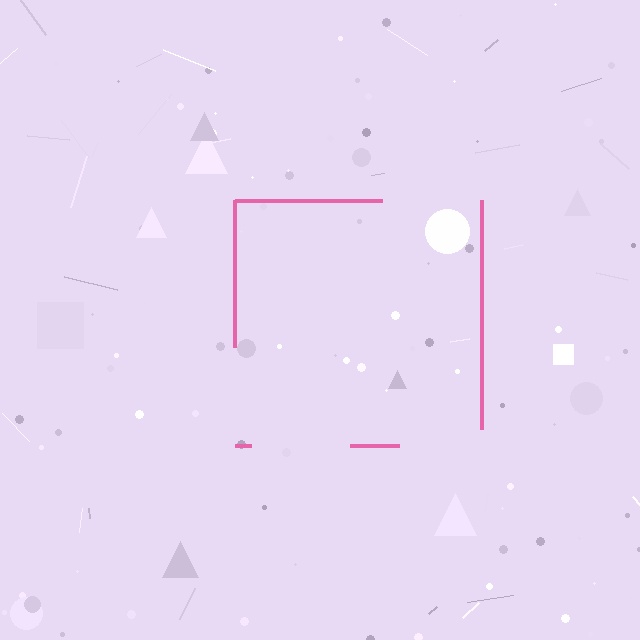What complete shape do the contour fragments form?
The contour fragments form a square.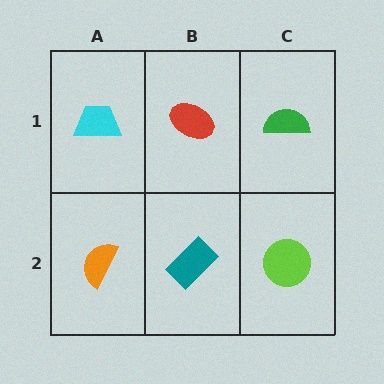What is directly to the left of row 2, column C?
A teal rectangle.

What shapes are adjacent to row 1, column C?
A lime circle (row 2, column C), a red ellipse (row 1, column B).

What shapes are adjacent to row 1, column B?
A teal rectangle (row 2, column B), a cyan trapezoid (row 1, column A), a green semicircle (row 1, column C).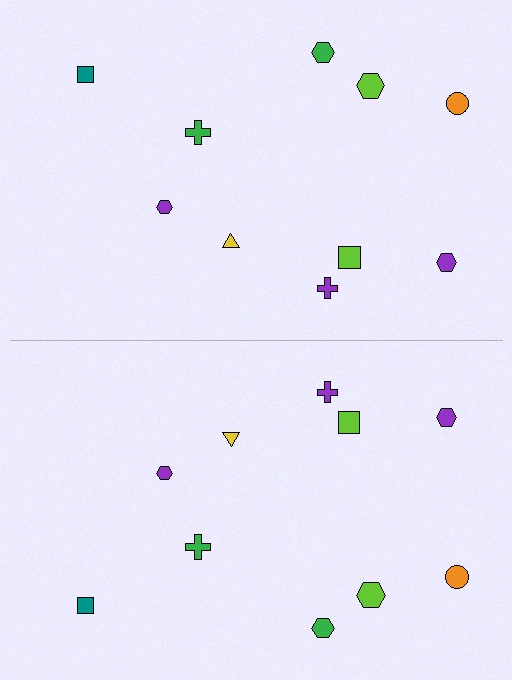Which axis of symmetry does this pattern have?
The pattern has a horizontal axis of symmetry running through the center of the image.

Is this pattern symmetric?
Yes, this pattern has bilateral (reflection) symmetry.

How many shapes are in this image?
There are 20 shapes in this image.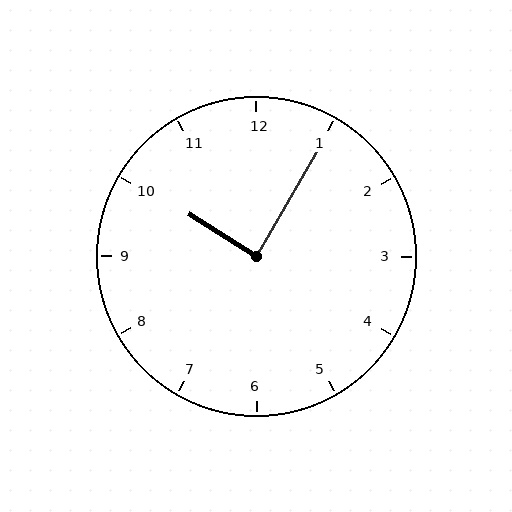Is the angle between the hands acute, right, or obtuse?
It is right.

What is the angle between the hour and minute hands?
Approximately 88 degrees.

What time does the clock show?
10:05.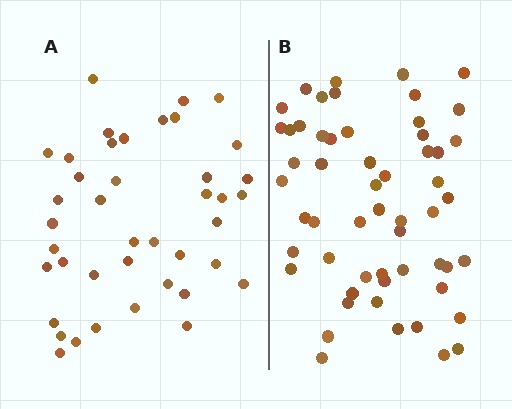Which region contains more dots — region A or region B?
Region B (the right region) has more dots.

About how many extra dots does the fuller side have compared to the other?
Region B has approximately 15 more dots than region A.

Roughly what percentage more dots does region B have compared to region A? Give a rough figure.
About 35% more.